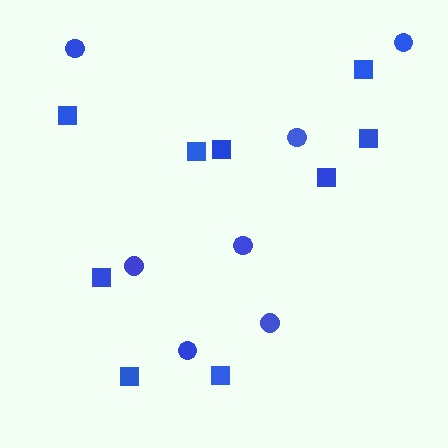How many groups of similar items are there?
There are 2 groups: one group of circles (7) and one group of squares (9).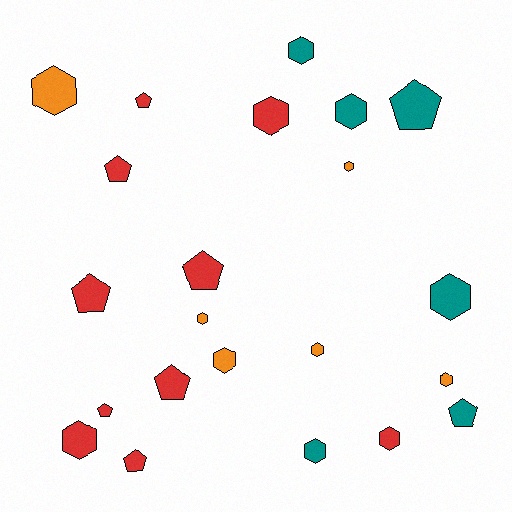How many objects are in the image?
There are 22 objects.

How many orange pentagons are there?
There are no orange pentagons.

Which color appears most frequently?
Red, with 10 objects.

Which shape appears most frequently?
Hexagon, with 13 objects.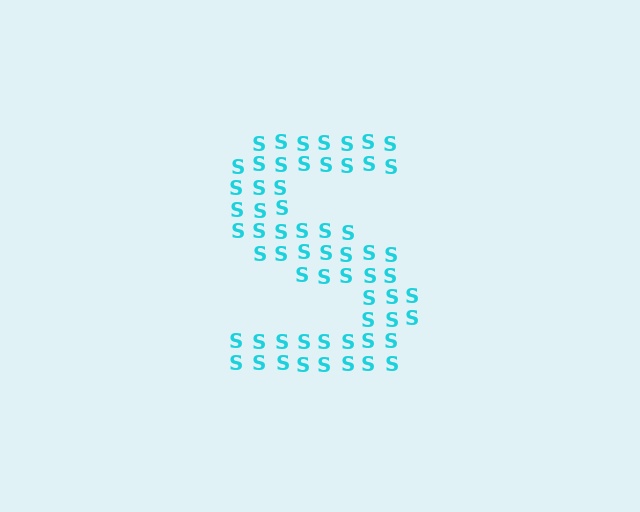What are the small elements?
The small elements are letter S's.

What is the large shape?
The large shape is the letter S.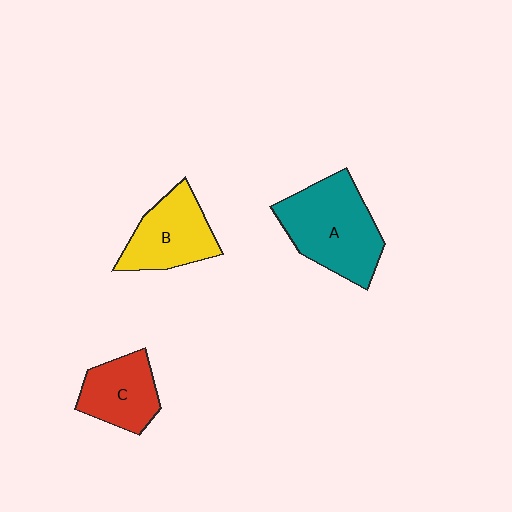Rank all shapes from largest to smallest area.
From largest to smallest: A (teal), B (yellow), C (red).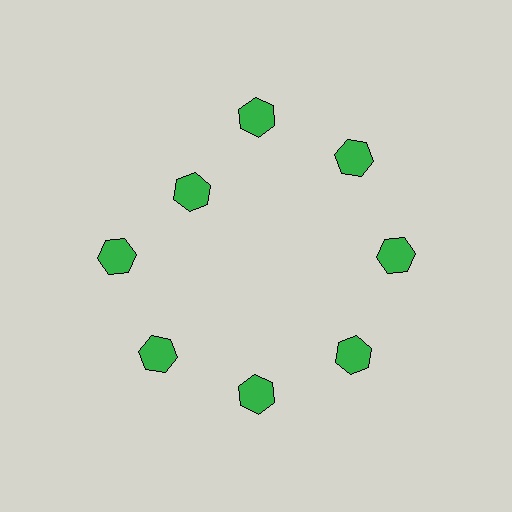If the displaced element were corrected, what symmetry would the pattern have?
It would have 8-fold rotational symmetry — the pattern would map onto itself every 45 degrees.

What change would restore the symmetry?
The symmetry would be restored by moving it outward, back onto the ring so that all 8 hexagons sit at equal angles and equal distance from the center.